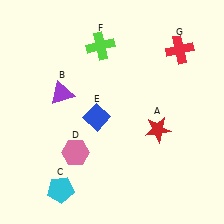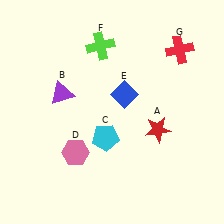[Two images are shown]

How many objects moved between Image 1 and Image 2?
2 objects moved between the two images.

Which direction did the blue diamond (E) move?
The blue diamond (E) moved right.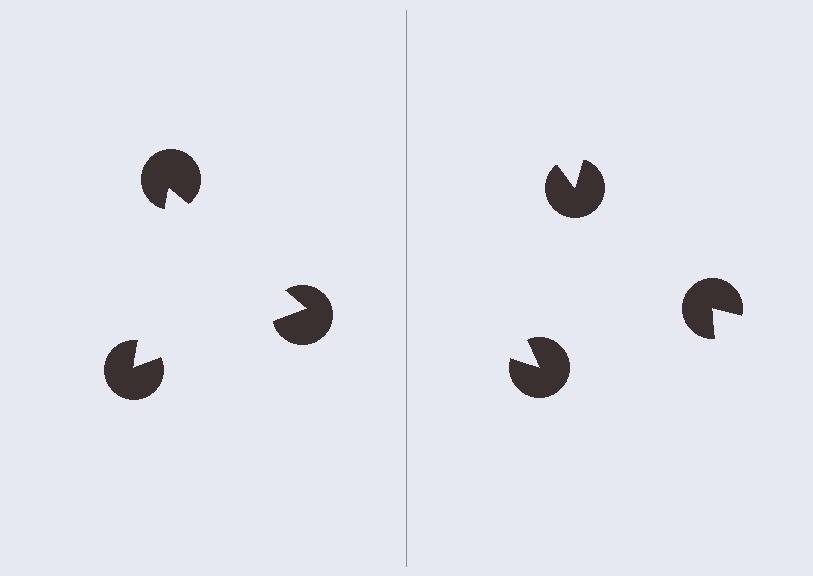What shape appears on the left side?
An illusory triangle.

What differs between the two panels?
The pac-man discs are positioned identically on both sides; only the wedge orientations differ. On the left they align to a triangle; on the right they are misaligned.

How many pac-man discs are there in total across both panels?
6 — 3 on each side.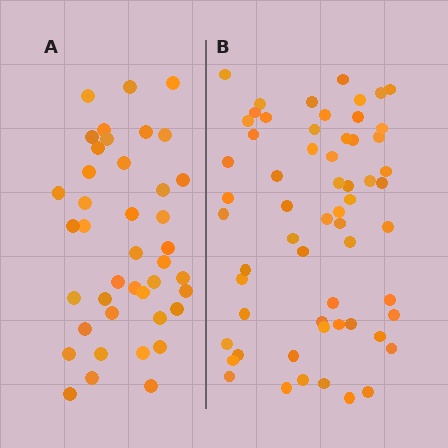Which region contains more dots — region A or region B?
Region B (the right region) has more dots.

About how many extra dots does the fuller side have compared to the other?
Region B has approximately 20 more dots than region A.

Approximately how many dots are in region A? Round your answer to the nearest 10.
About 40 dots. (The exact count is 41, which rounds to 40.)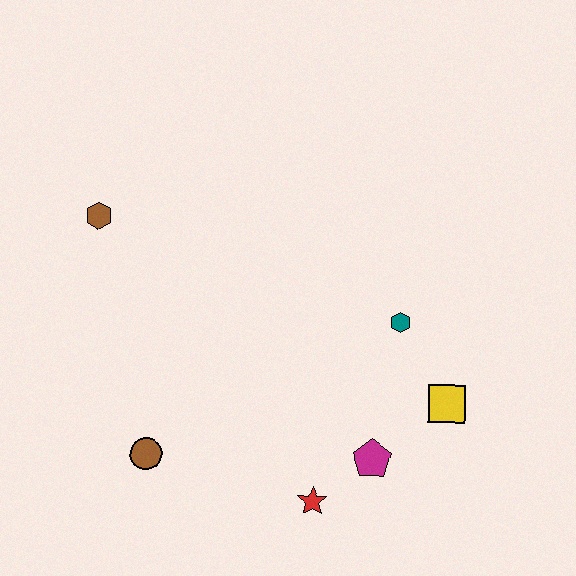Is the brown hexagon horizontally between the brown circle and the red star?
No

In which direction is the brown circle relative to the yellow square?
The brown circle is to the left of the yellow square.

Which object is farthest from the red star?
The brown hexagon is farthest from the red star.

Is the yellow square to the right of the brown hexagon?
Yes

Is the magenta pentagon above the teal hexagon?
No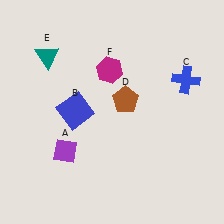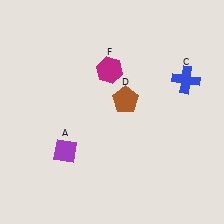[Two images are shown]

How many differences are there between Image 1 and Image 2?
There are 2 differences between the two images.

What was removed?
The blue square (B), the teal triangle (E) were removed in Image 2.